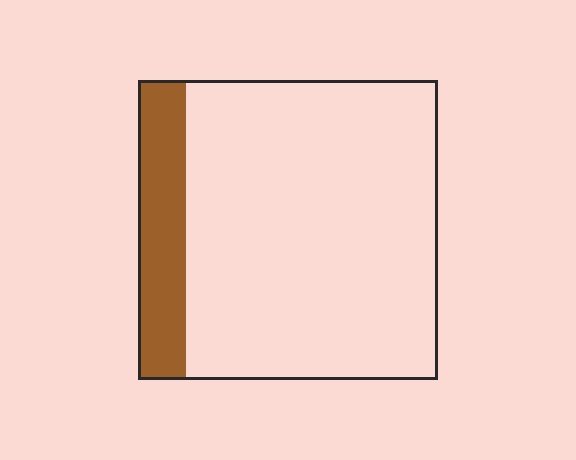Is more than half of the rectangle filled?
No.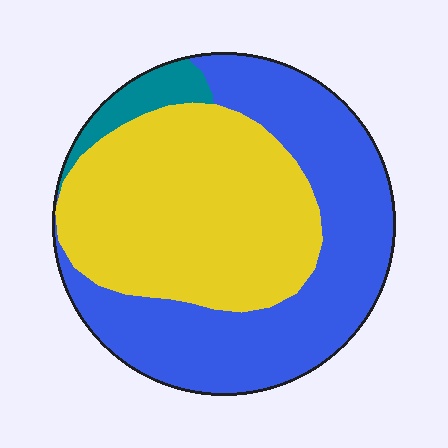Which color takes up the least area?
Teal, at roughly 5%.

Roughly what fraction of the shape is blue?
Blue covers about 50% of the shape.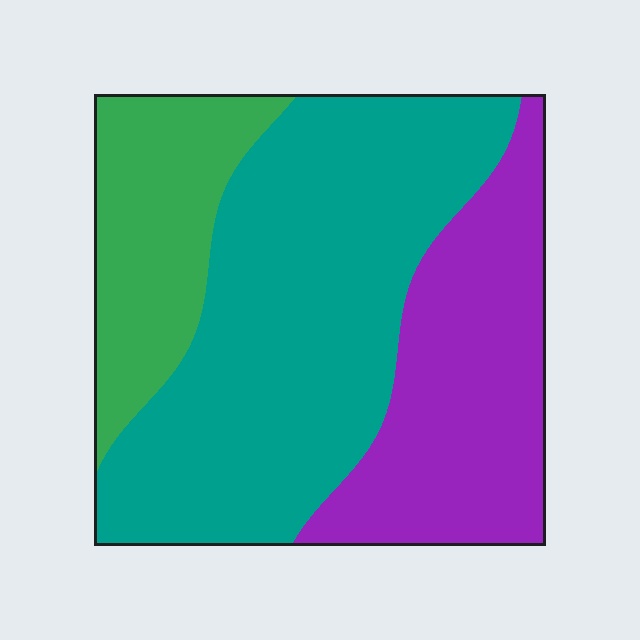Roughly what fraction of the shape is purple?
Purple takes up about one third (1/3) of the shape.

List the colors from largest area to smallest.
From largest to smallest: teal, purple, green.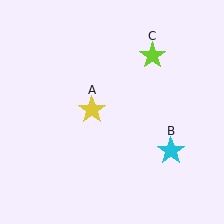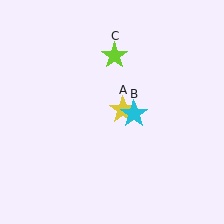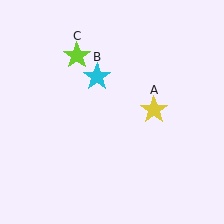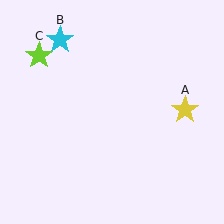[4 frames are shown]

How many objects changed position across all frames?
3 objects changed position: yellow star (object A), cyan star (object B), lime star (object C).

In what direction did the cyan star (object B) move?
The cyan star (object B) moved up and to the left.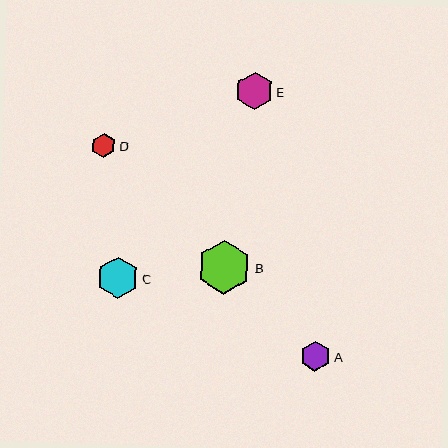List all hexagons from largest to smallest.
From largest to smallest: B, C, E, A, D.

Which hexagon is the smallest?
Hexagon D is the smallest with a size of approximately 25 pixels.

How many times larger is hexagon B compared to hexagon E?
Hexagon B is approximately 1.4 times the size of hexagon E.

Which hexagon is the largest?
Hexagon B is the largest with a size of approximately 54 pixels.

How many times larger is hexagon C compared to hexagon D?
Hexagon C is approximately 1.7 times the size of hexagon D.